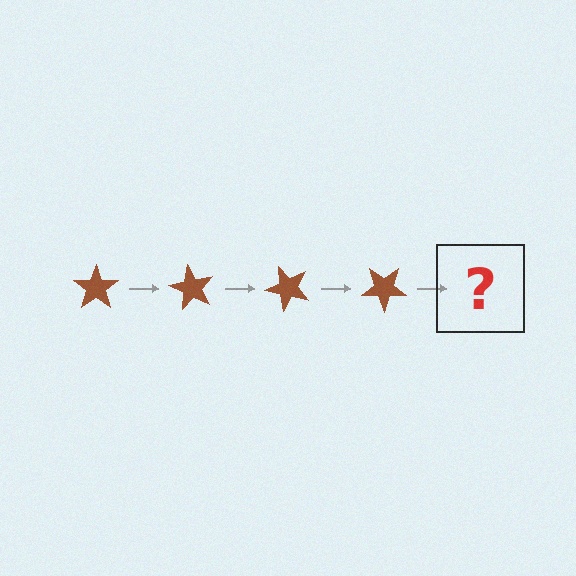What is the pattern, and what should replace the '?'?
The pattern is that the star rotates 60 degrees each step. The '?' should be a brown star rotated 240 degrees.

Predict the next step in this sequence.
The next step is a brown star rotated 240 degrees.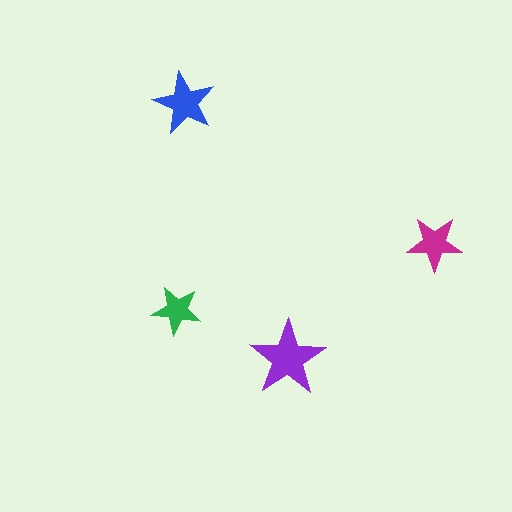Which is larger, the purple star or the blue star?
The purple one.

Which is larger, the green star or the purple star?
The purple one.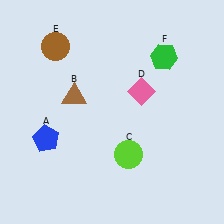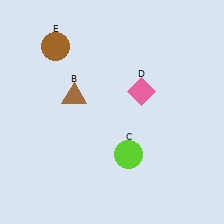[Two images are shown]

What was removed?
The green hexagon (F), the blue pentagon (A) were removed in Image 2.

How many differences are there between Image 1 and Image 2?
There are 2 differences between the two images.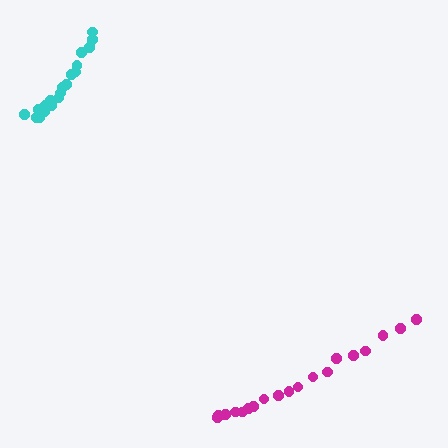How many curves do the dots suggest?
There are 2 distinct paths.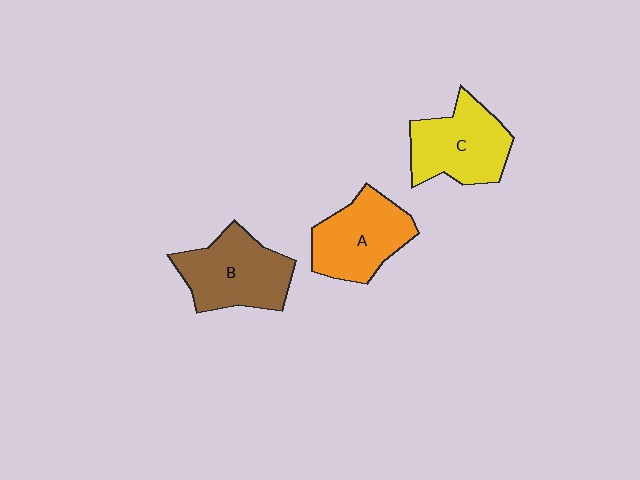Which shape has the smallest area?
Shape A (orange).